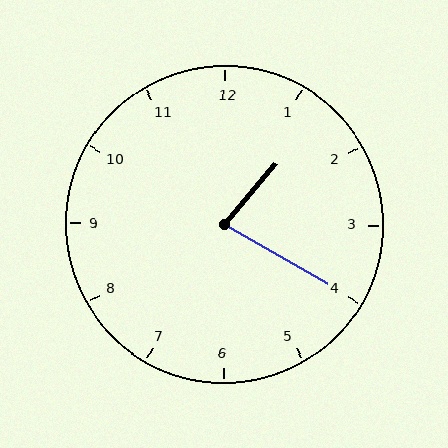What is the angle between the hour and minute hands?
Approximately 80 degrees.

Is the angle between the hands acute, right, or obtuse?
It is acute.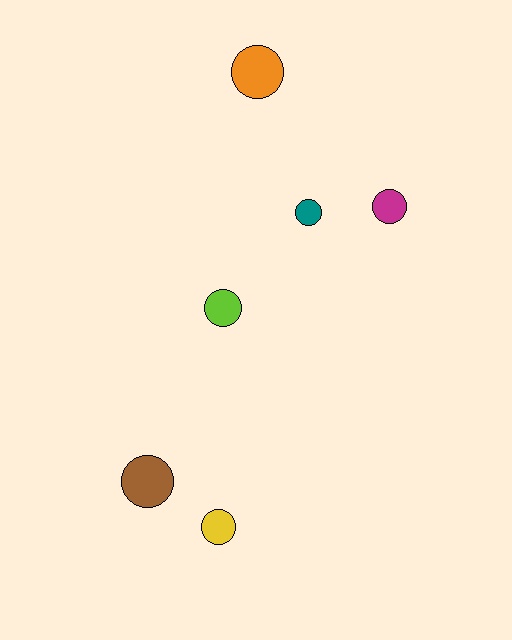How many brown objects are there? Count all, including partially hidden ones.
There is 1 brown object.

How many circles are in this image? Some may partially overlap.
There are 6 circles.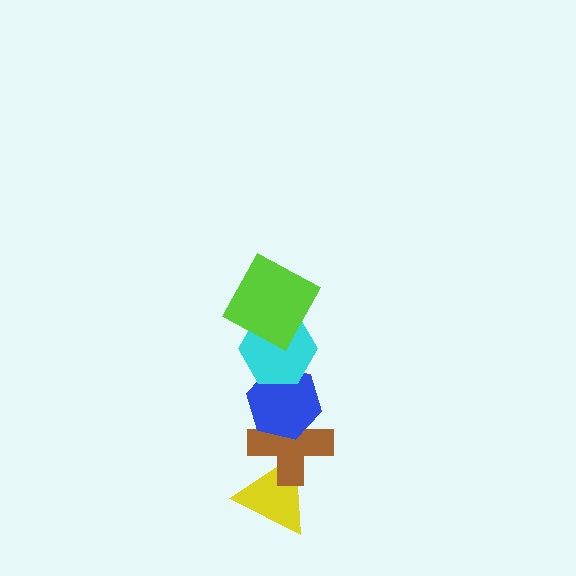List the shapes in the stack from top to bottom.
From top to bottom: the lime square, the cyan hexagon, the blue hexagon, the brown cross, the yellow triangle.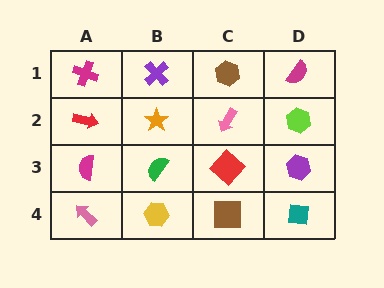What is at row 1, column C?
A brown hexagon.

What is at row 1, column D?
A magenta semicircle.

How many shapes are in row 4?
4 shapes.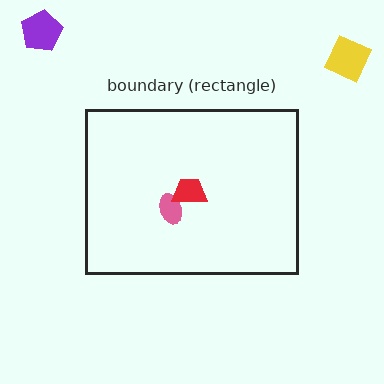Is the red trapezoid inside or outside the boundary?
Inside.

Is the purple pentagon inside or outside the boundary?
Outside.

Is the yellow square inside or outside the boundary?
Outside.